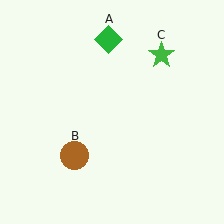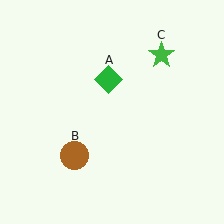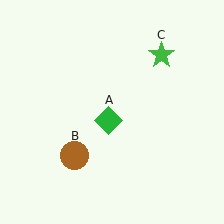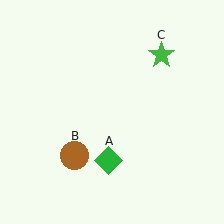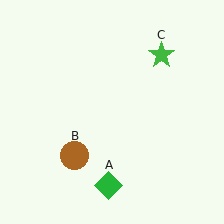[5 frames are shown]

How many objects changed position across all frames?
1 object changed position: green diamond (object A).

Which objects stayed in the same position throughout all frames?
Brown circle (object B) and green star (object C) remained stationary.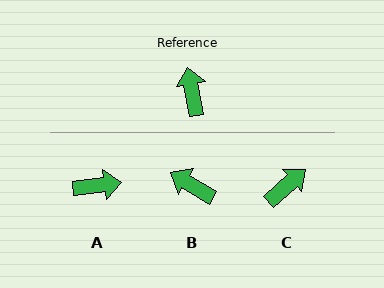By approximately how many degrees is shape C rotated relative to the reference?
Approximately 60 degrees clockwise.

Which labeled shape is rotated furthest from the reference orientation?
A, about 94 degrees away.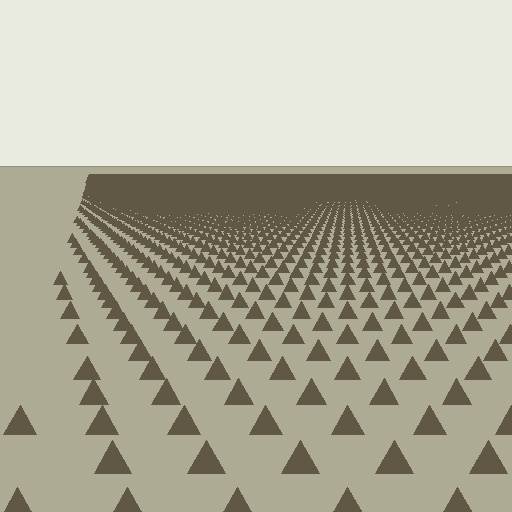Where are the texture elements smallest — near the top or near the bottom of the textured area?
Near the top.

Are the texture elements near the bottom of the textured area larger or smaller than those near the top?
Larger. Near the bottom, elements are closer to the viewer and appear at a bigger on-screen size.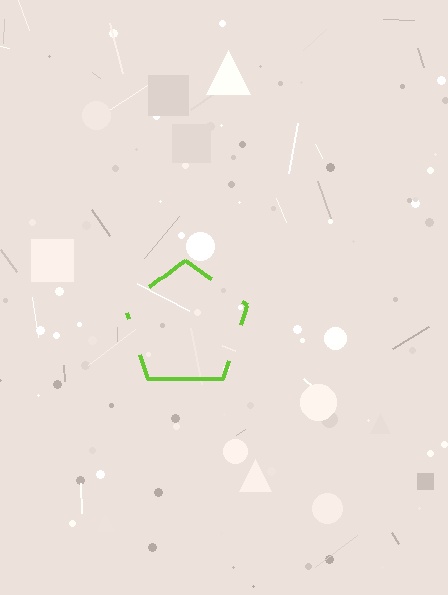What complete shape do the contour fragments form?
The contour fragments form a pentagon.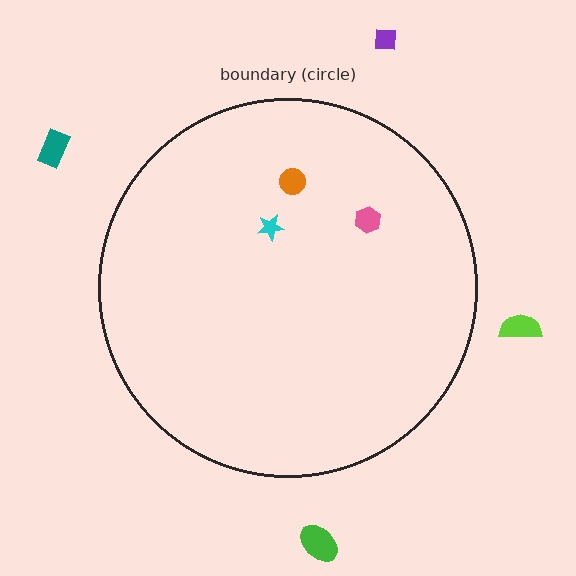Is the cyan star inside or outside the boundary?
Inside.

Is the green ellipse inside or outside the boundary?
Outside.